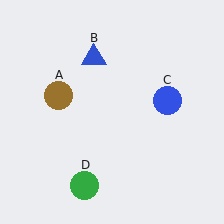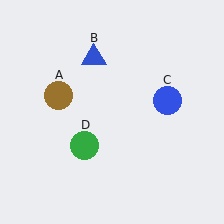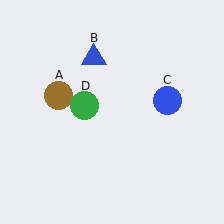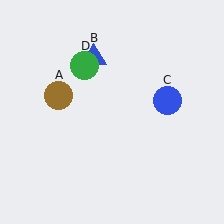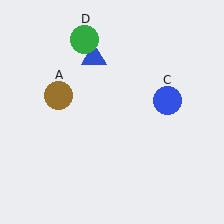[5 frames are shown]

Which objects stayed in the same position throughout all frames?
Brown circle (object A) and blue triangle (object B) and blue circle (object C) remained stationary.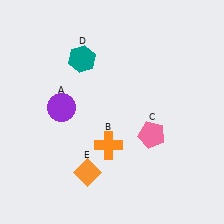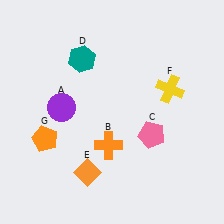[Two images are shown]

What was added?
A yellow cross (F), an orange pentagon (G) were added in Image 2.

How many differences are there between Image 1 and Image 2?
There are 2 differences between the two images.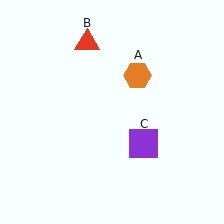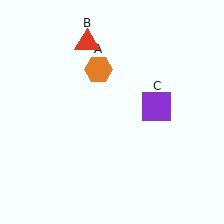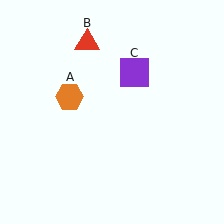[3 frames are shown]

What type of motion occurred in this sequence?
The orange hexagon (object A), purple square (object C) rotated counterclockwise around the center of the scene.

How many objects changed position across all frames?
2 objects changed position: orange hexagon (object A), purple square (object C).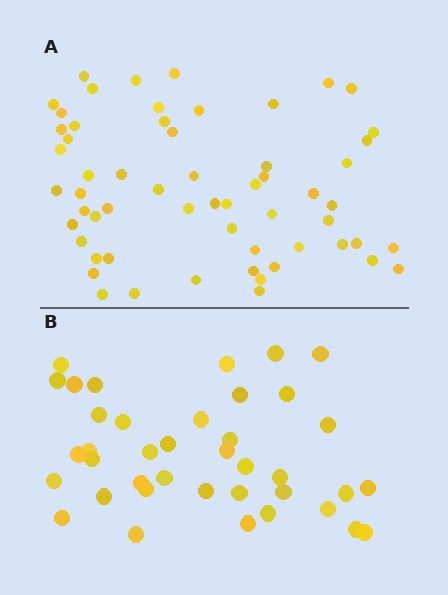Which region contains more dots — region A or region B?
Region A (the top region) has more dots.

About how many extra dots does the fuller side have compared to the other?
Region A has approximately 20 more dots than region B.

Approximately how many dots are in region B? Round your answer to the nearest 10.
About 40 dots. (The exact count is 39, which rounds to 40.)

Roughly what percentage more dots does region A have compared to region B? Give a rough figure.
About 50% more.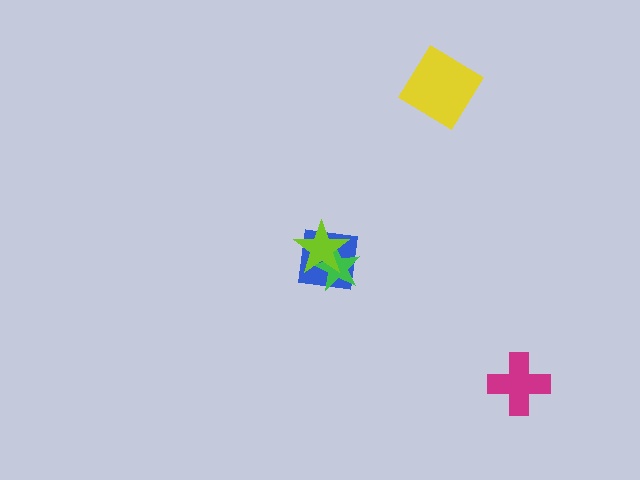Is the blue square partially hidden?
Yes, it is partially covered by another shape.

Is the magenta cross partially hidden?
No, no other shape covers it.